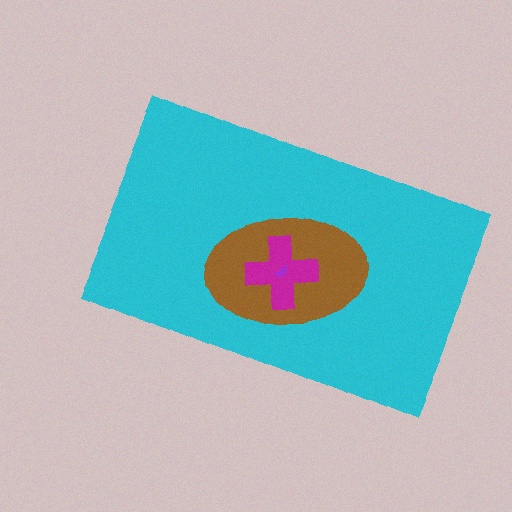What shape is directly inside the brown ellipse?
The magenta cross.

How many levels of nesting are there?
4.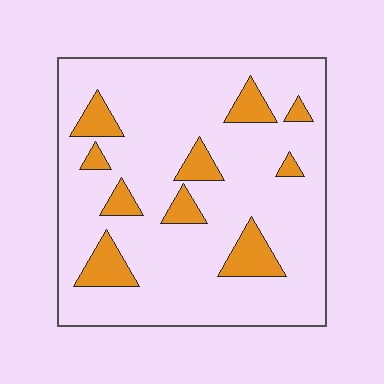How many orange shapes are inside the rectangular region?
10.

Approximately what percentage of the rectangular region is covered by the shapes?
Approximately 15%.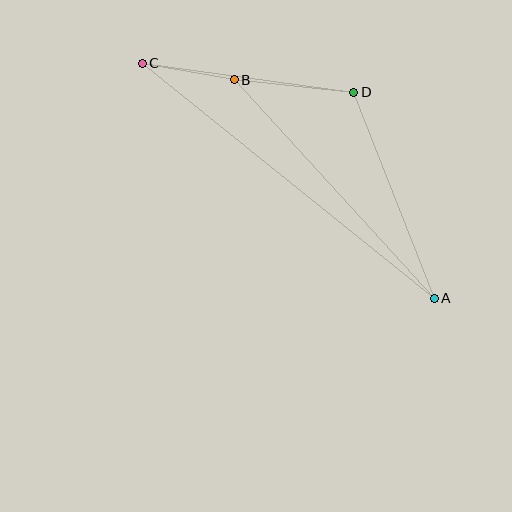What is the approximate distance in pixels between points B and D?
The distance between B and D is approximately 120 pixels.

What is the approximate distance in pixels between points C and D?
The distance between C and D is approximately 214 pixels.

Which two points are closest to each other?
Points B and C are closest to each other.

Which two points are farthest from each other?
Points A and C are farthest from each other.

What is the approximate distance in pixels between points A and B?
The distance between A and B is approximately 296 pixels.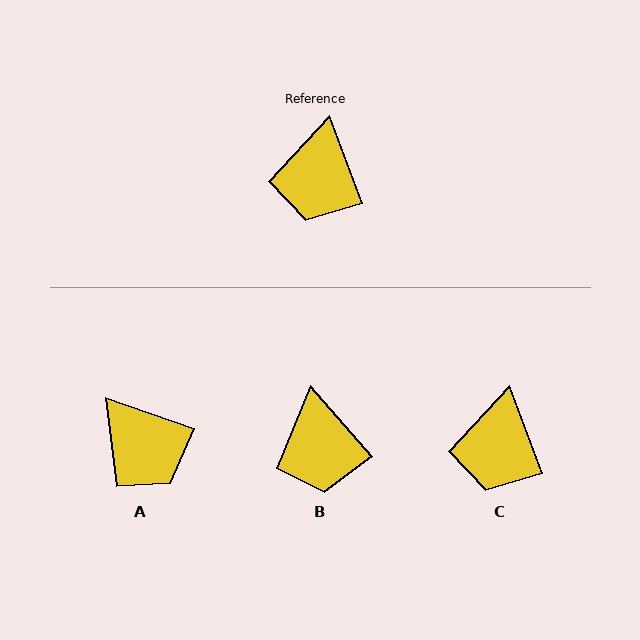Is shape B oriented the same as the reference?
No, it is off by about 21 degrees.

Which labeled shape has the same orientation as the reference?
C.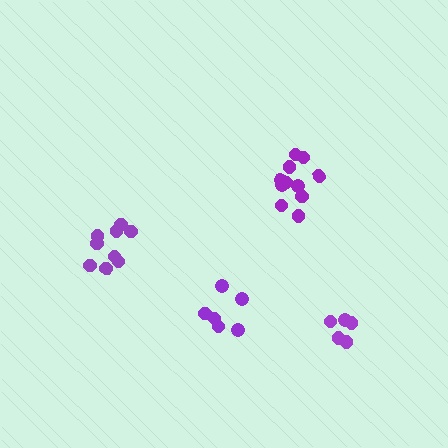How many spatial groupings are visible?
There are 4 spatial groupings.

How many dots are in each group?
Group 1: 9 dots, Group 2: 11 dots, Group 3: 5 dots, Group 4: 6 dots (31 total).